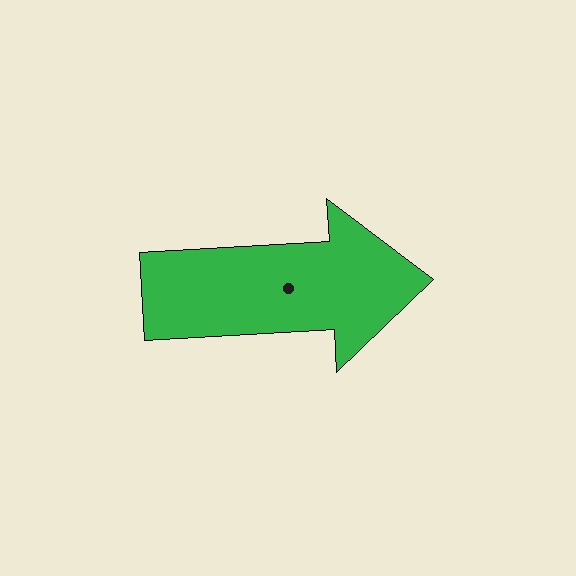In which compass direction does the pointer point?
East.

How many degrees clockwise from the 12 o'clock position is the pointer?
Approximately 87 degrees.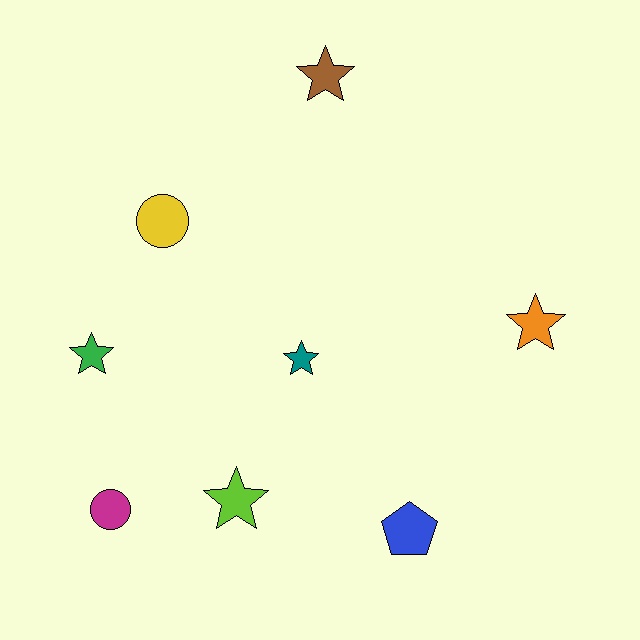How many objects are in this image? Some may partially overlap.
There are 8 objects.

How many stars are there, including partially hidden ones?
There are 5 stars.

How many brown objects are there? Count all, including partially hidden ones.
There is 1 brown object.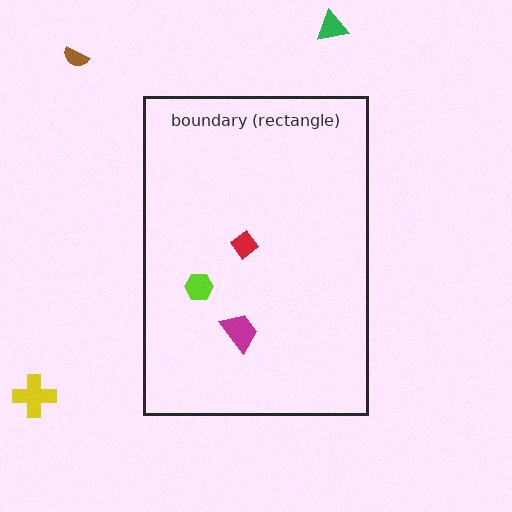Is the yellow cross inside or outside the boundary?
Outside.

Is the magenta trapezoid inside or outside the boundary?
Inside.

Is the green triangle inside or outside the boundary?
Outside.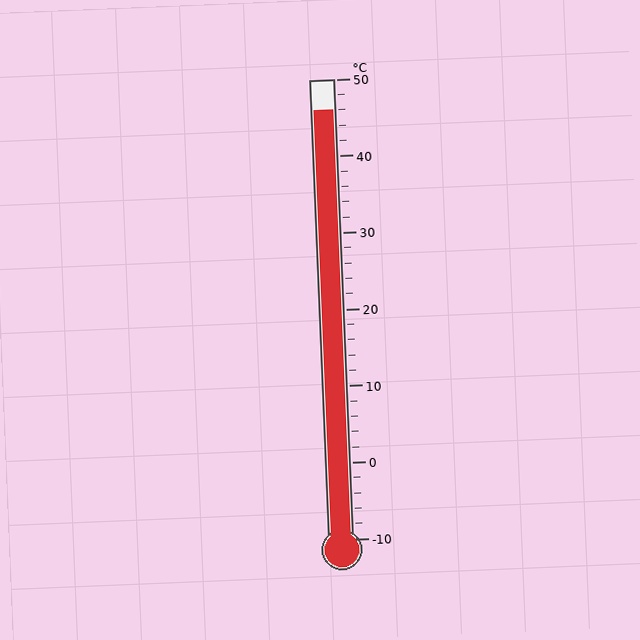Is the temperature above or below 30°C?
The temperature is above 30°C.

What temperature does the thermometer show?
The thermometer shows approximately 46°C.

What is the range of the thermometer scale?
The thermometer scale ranges from -10°C to 50°C.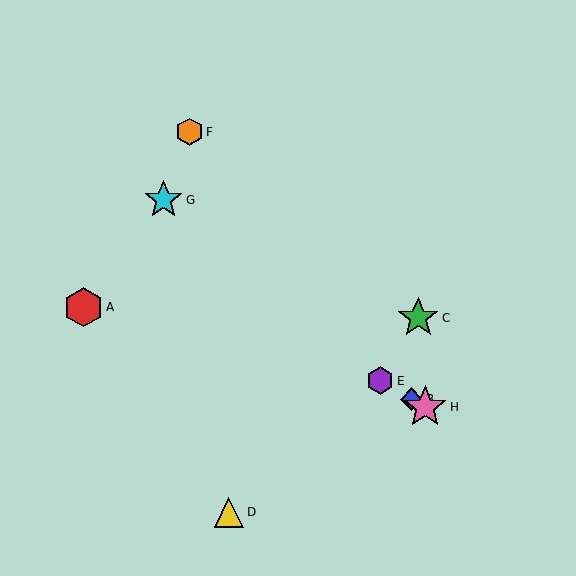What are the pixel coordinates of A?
Object A is at (83, 307).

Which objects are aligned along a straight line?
Objects B, E, H are aligned along a straight line.